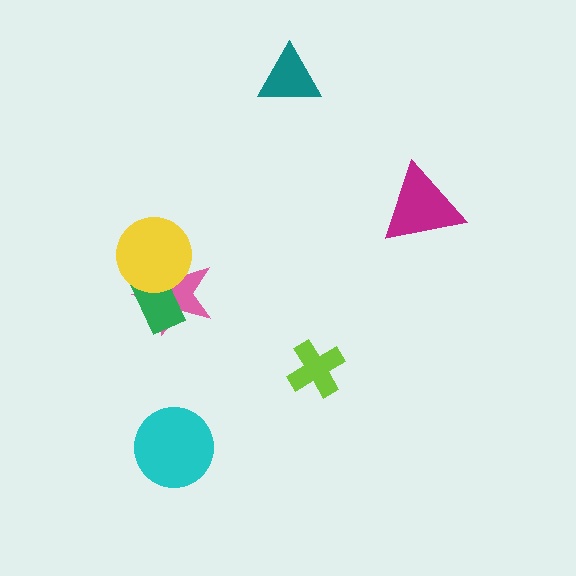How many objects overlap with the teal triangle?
0 objects overlap with the teal triangle.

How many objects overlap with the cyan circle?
0 objects overlap with the cyan circle.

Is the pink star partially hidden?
Yes, it is partially covered by another shape.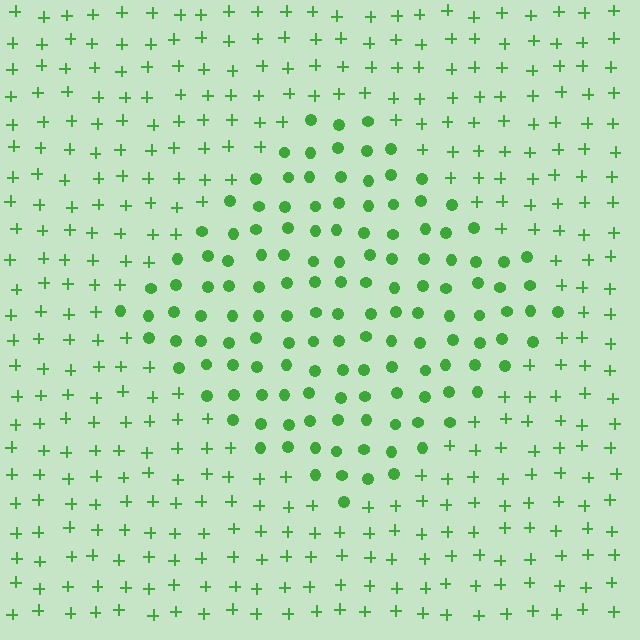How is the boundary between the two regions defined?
The boundary is defined by a change in element shape: circles inside vs. plus signs outside. All elements share the same color and spacing.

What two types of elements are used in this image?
The image uses circles inside the diamond region and plus signs outside it.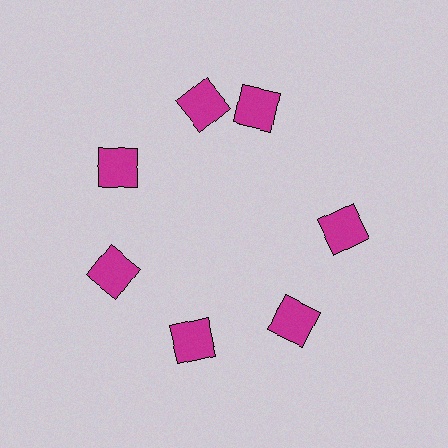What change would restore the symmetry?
The symmetry would be restored by rotating it back into even spacing with its neighbors so that all 7 squares sit at equal angles and equal distance from the center.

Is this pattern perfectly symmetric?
No. The 7 magenta squares are arranged in a ring, but one element near the 1 o'clock position is rotated out of alignment along the ring, breaking the 7-fold rotational symmetry.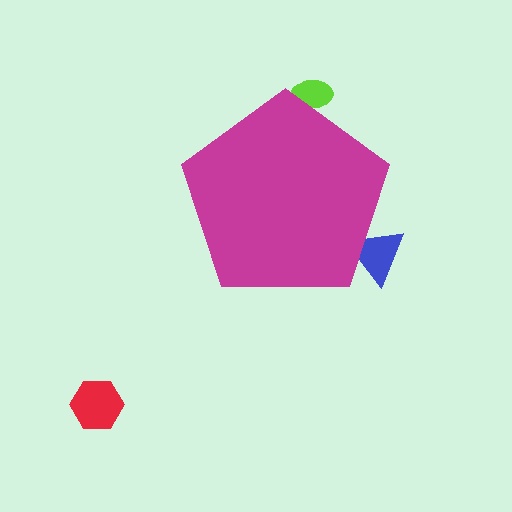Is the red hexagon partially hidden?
No, the red hexagon is fully visible.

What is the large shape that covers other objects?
A magenta pentagon.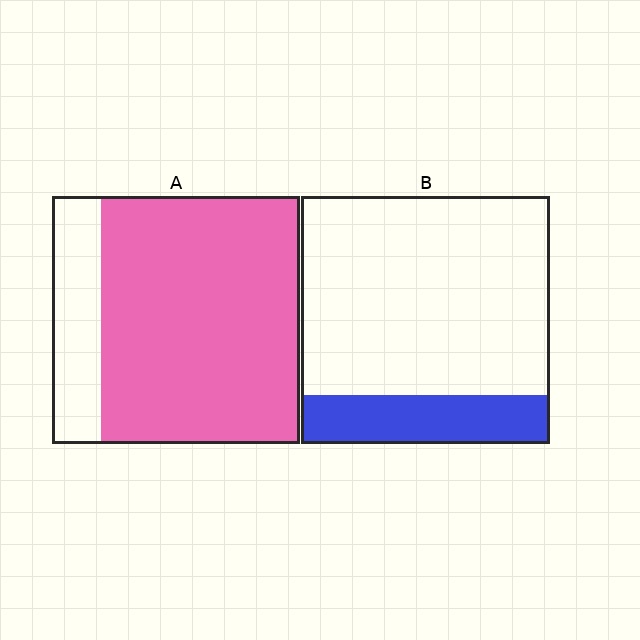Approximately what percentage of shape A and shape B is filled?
A is approximately 80% and B is approximately 20%.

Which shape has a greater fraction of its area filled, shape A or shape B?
Shape A.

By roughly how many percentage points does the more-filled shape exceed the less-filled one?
By roughly 60 percentage points (A over B).